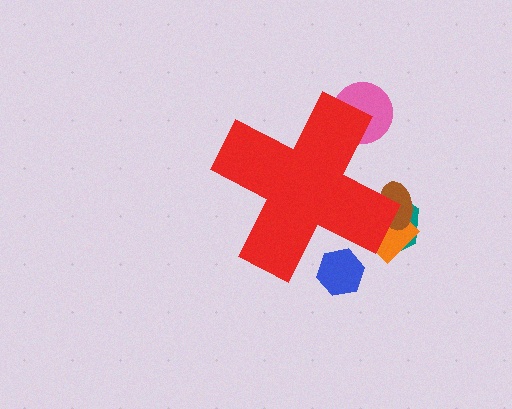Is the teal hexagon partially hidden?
Yes, the teal hexagon is partially hidden behind the red cross.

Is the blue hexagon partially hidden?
Yes, the blue hexagon is partially hidden behind the red cross.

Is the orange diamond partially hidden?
Yes, the orange diamond is partially hidden behind the red cross.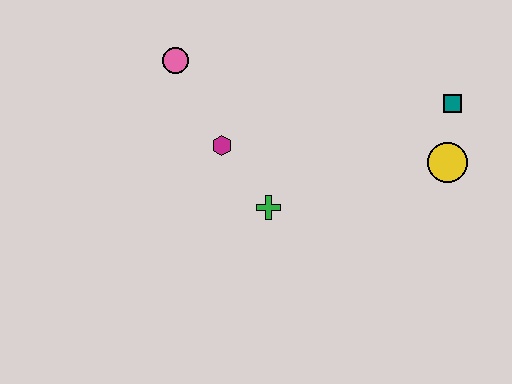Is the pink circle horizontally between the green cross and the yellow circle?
No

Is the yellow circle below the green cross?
No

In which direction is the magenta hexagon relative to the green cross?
The magenta hexagon is above the green cross.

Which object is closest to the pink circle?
The magenta hexagon is closest to the pink circle.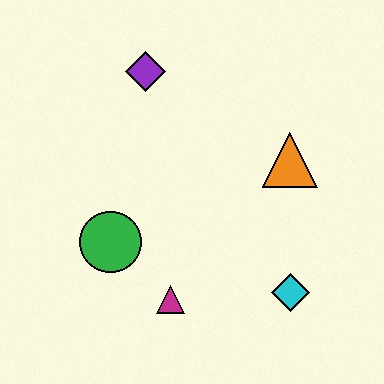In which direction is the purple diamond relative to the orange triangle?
The purple diamond is to the left of the orange triangle.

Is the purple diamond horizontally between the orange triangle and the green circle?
Yes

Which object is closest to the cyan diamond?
The magenta triangle is closest to the cyan diamond.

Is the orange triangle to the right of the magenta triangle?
Yes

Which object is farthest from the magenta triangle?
The purple diamond is farthest from the magenta triangle.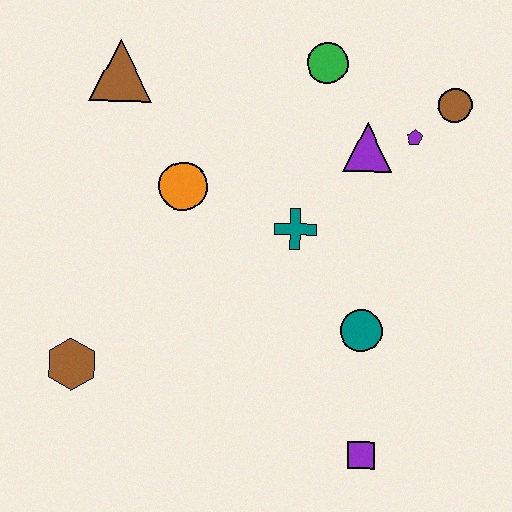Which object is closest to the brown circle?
The purple pentagon is closest to the brown circle.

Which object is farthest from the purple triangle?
The brown hexagon is farthest from the purple triangle.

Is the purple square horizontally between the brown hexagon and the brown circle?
Yes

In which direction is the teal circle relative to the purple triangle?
The teal circle is below the purple triangle.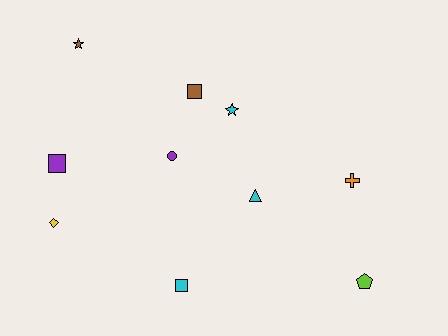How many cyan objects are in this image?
There are 3 cyan objects.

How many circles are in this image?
There is 1 circle.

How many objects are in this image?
There are 10 objects.